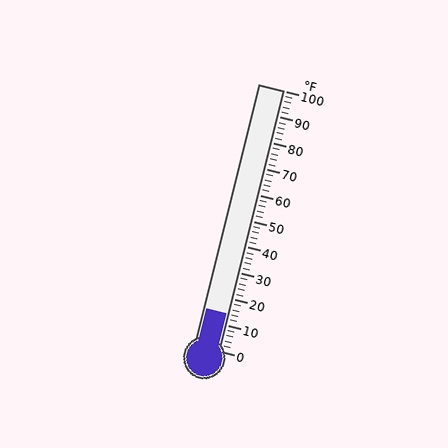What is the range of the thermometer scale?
The thermometer scale ranges from 0°F to 100°F.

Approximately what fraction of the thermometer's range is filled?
The thermometer is filled to approximately 15% of its range.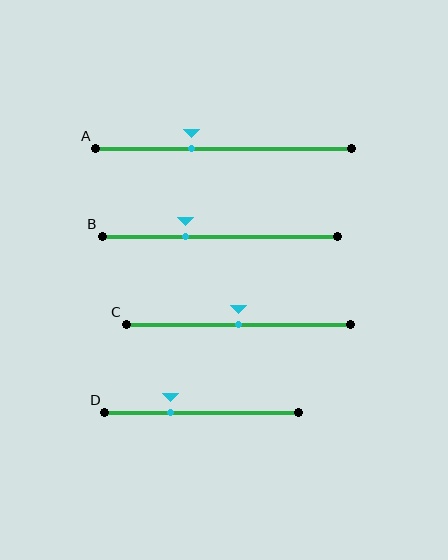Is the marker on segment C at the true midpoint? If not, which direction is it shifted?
Yes, the marker on segment C is at the true midpoint.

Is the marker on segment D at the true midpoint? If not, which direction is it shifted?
No, the marker on segment D is shifted to the left by about 16% of the segment length.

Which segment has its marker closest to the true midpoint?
Segment C has its marker closest to the true midpoint.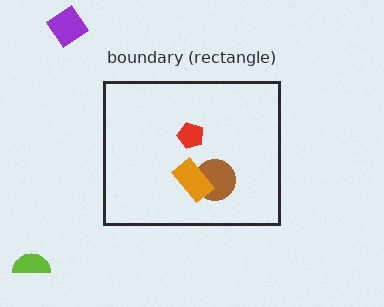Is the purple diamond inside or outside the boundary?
Outside.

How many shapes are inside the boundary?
3 inside, 2 outside.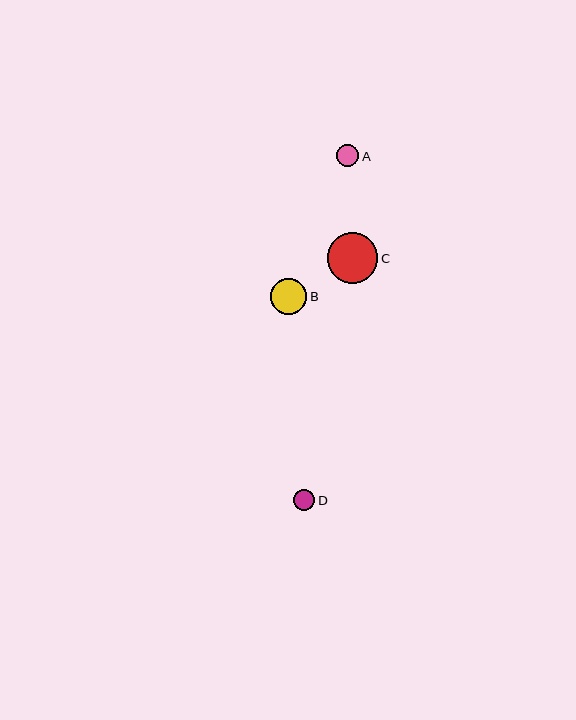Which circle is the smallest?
Circle D is the smallest with a size of approximately 21 pixels.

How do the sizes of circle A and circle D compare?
Circle A and circle D are approximately the same size.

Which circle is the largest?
Circle C is the largest with a size of approximately 51 pixels.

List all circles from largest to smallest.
From largest to smallest: C, B, A, D.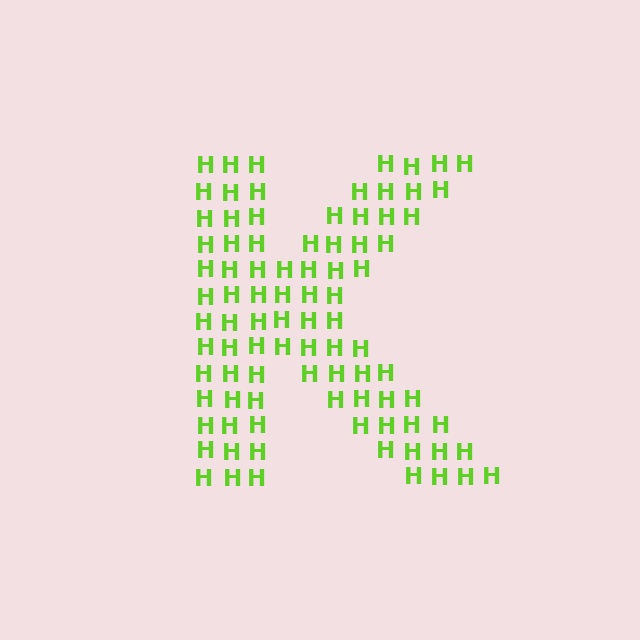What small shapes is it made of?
It is made of small letter H's.